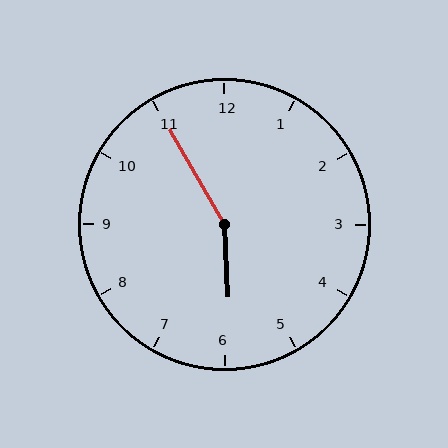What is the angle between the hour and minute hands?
Approximately 152 degrees.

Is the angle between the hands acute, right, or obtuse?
It is obtuse.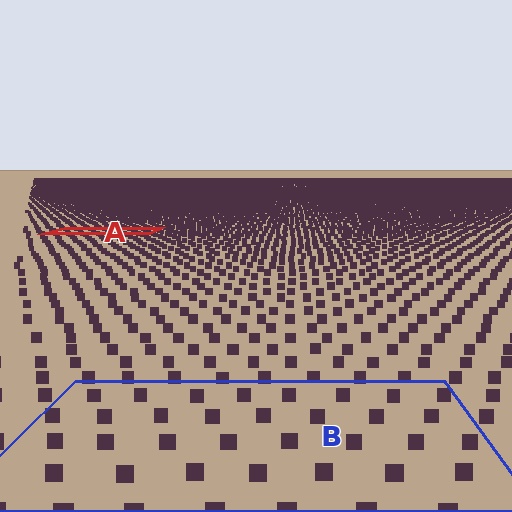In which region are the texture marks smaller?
The texture marks are smaller in region A, because it is farther away.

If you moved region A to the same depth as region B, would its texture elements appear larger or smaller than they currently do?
They would appear larger. At a closer depth, the same texture elements are projected at a bigger on-screen size.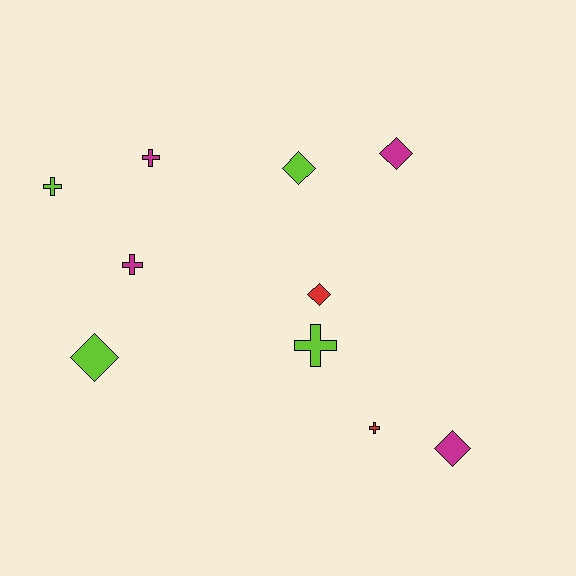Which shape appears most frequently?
Diamond, with 5 objects.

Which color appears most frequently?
Magenta, with 4 objects.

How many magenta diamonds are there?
There are 2 magenta diamonds.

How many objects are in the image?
There are 10 objects.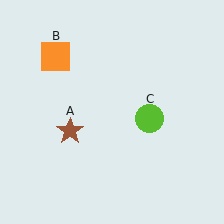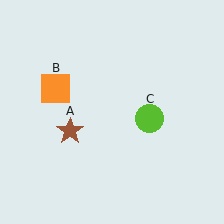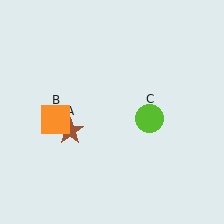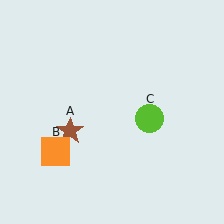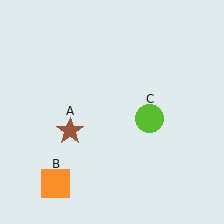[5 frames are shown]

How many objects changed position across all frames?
1 object changed position: orange square (object B).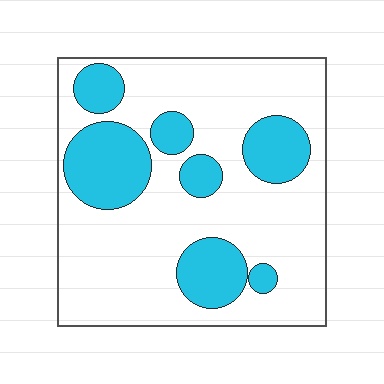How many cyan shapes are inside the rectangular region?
7.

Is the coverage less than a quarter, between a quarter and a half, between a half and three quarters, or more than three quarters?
Between a quarter and a half.